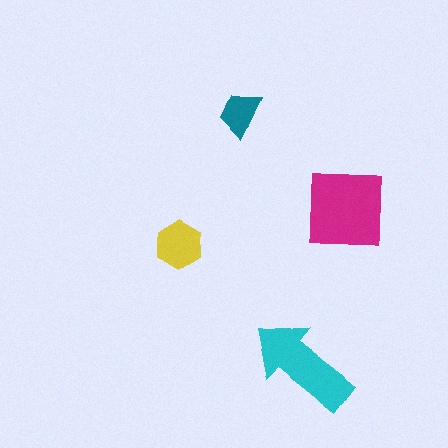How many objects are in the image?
There are 4 objects in the image.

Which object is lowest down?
The cyan arrow is bottommost.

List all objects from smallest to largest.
The teal trapezoid, the yellow hexagon, the cyan arrow, the magenta square.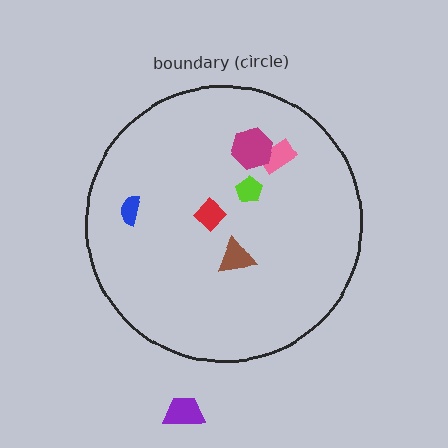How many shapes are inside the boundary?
6 inside, 1 outside.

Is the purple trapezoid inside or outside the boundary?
Outside.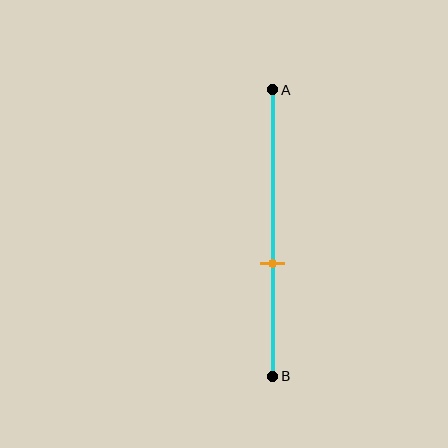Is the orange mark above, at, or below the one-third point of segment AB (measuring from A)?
The orange mark is below the one-third point of segment AB.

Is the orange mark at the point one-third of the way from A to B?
No, the mark is at about 60% from A, not at the 33% one-third point.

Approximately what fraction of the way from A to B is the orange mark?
The orange mark is approximately 60% of the way from A to B.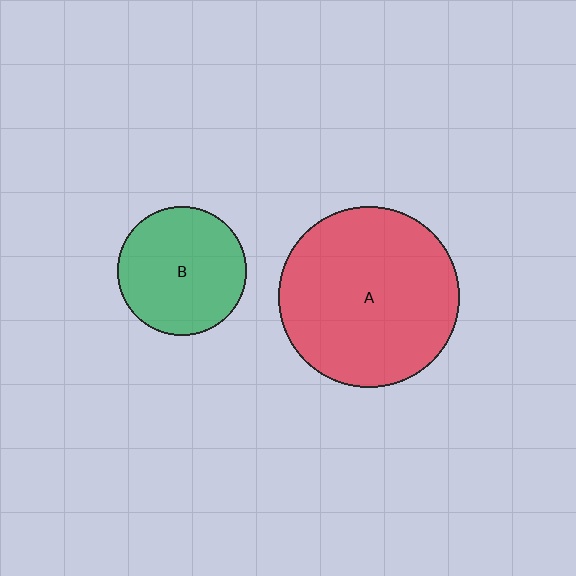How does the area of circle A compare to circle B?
Approximately 2.0 times.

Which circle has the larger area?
Circle A (red).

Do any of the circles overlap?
No, none of the circles overlap.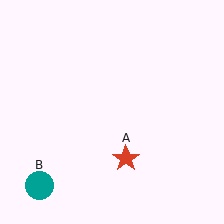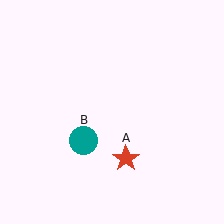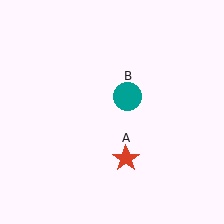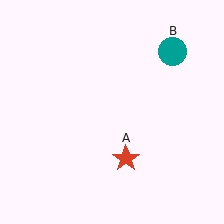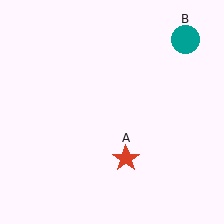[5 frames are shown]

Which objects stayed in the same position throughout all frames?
Red star (object A) remained stationary.